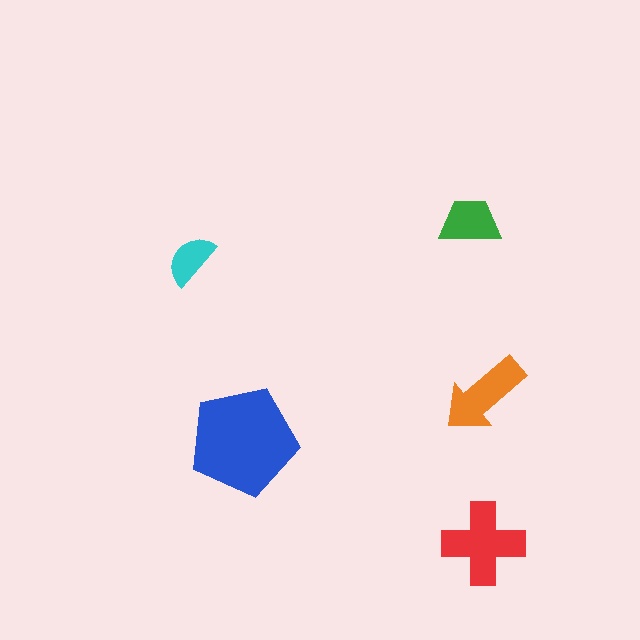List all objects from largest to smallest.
The blue pentagon, the red cross, the orange arrow, the green trapezoid, the cyan semicircle.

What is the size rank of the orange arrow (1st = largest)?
3rd.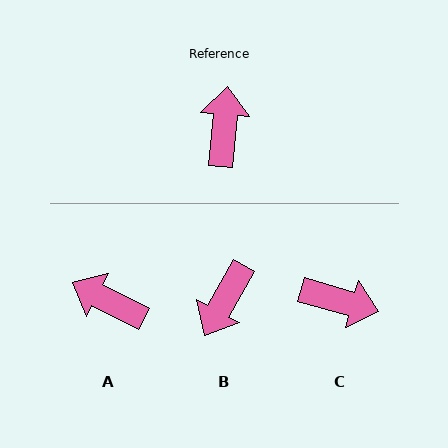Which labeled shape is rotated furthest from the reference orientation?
B, about 156 degrees away.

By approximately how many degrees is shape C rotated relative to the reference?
Approximately 100 degrees clockwise.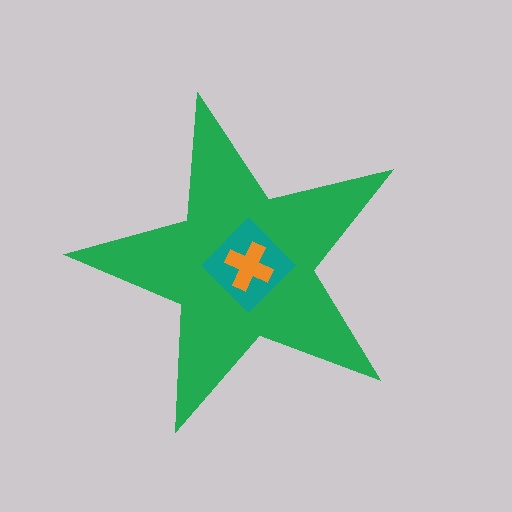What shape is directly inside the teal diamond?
The orange cross.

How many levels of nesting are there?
3.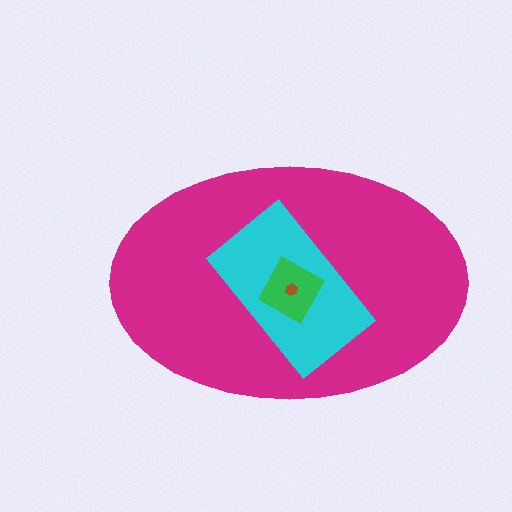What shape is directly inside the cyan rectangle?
The green square.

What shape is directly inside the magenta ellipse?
The cyan rectangle.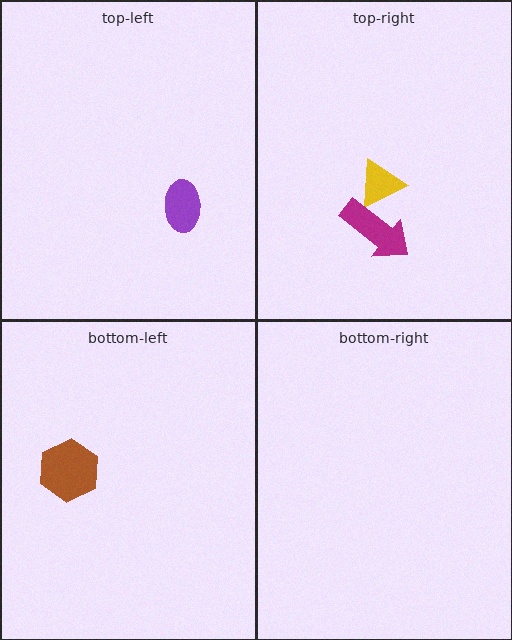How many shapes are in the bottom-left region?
1.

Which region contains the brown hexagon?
The bottom-left region.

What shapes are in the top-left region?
The purple ellipse.